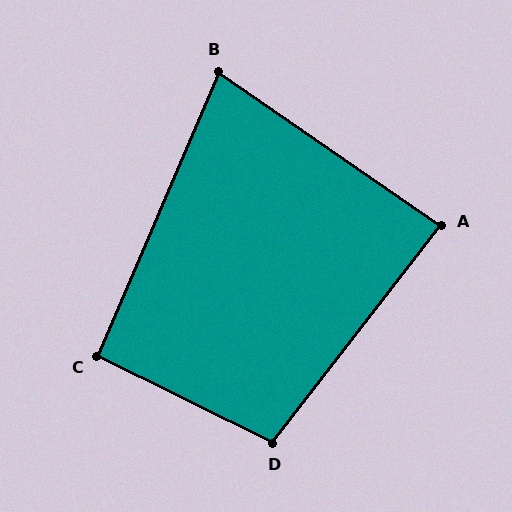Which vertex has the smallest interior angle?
B, at approximately 79 degrees.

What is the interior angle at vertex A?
Approximately 87 degrees (approximately right).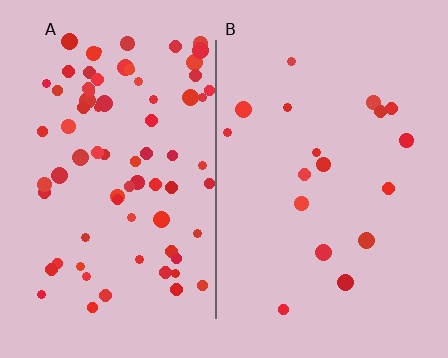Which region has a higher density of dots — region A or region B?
A (the left).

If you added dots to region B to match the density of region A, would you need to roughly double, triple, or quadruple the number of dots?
Approximately quadruple.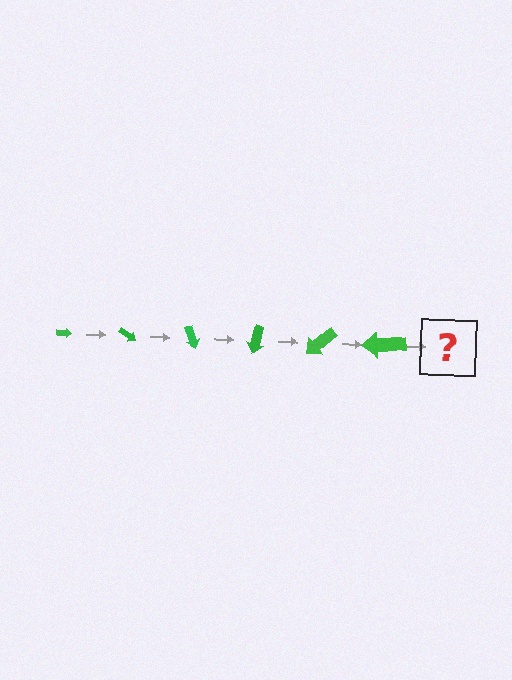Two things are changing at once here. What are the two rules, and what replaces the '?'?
The two rules are that the arrow grows larger each step and it rotates 35 degrees each step. The '?' should be an arrow, larger than the previous one and rotated 210 degrees from the start.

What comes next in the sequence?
The next element should be an arrow, larger than the previous one and rotated 210 degrees from the start.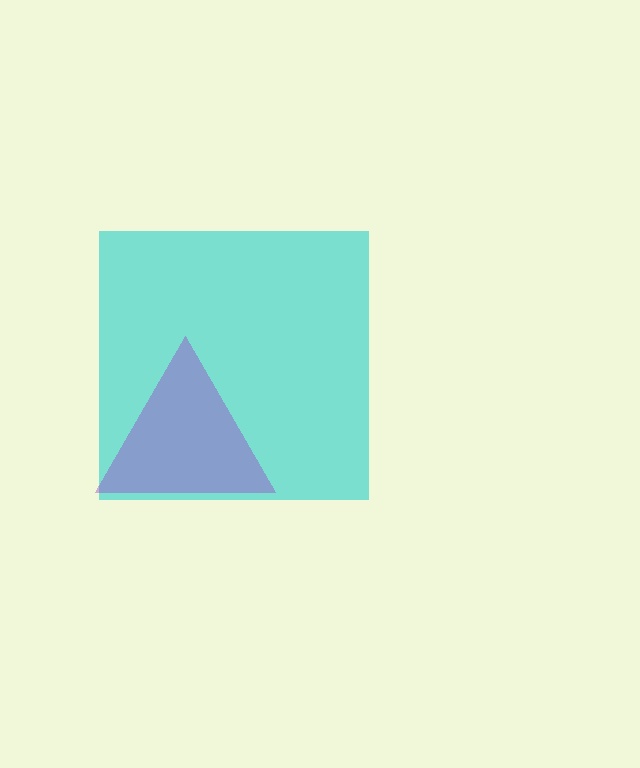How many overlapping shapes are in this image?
There are 2 overlapping shapes in the image.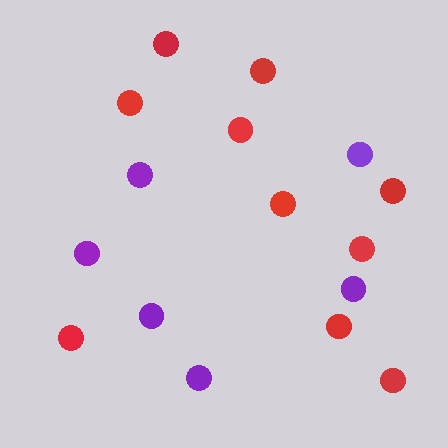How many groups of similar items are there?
There are 2 groups: one group of red circles (10) and one group of purple circles (6).